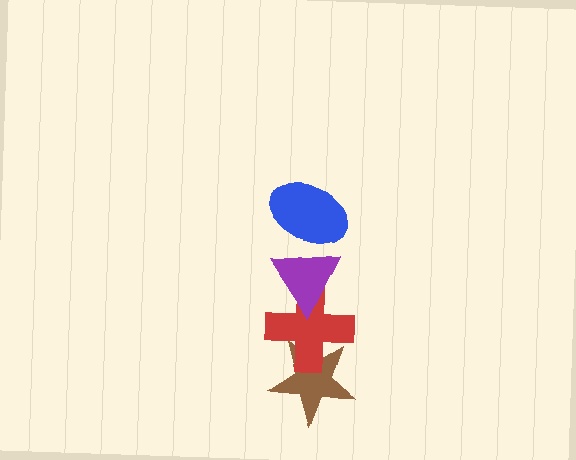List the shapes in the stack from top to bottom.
From top to bottom: the blue ellipse, the purple triangle, the red cross, the brown star.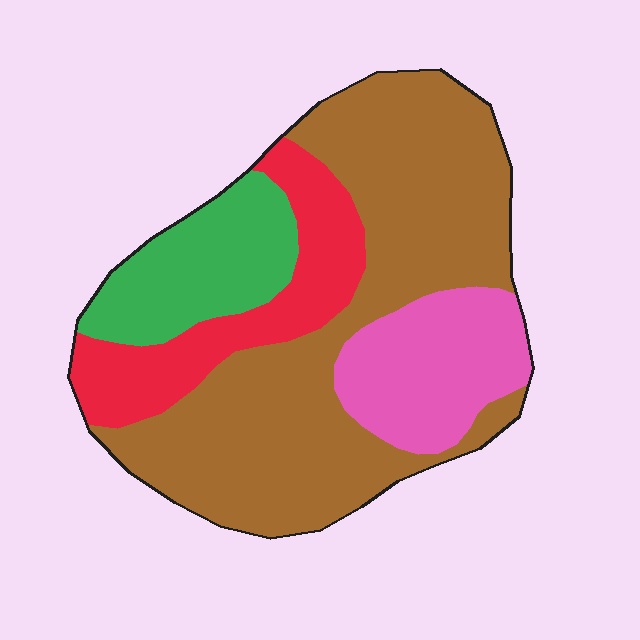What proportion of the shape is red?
Red takes up about one sixth (1/6) of the shape.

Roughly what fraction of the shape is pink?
Pink takes up about one sixth (1/6) of the shape.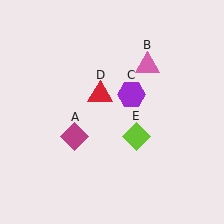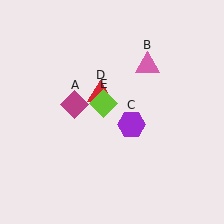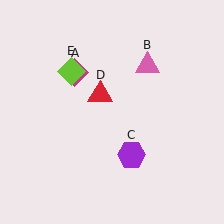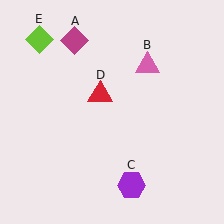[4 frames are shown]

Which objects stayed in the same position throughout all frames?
Pink triangle (object B) and red triangle (object D) remained stationary.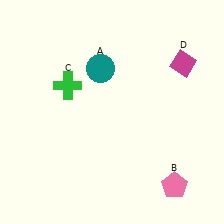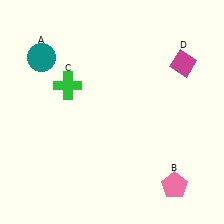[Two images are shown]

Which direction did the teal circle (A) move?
The teal circle (A) moved left.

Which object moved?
The teal circle (A) moved left.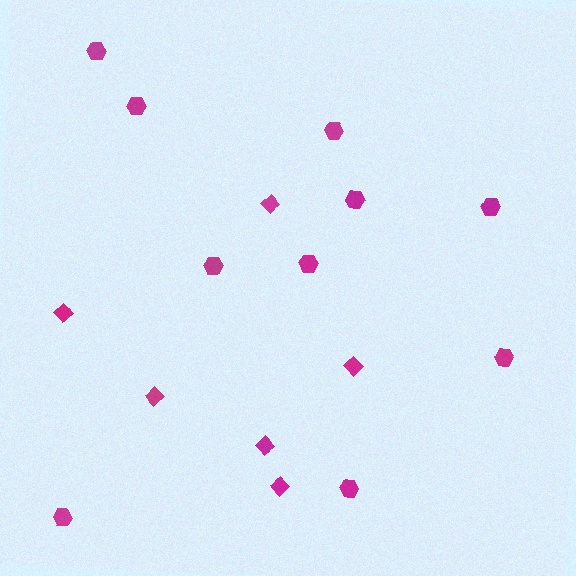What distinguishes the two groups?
There are 2 groups: one group of diamonds (6) and one group of hexagons (10).